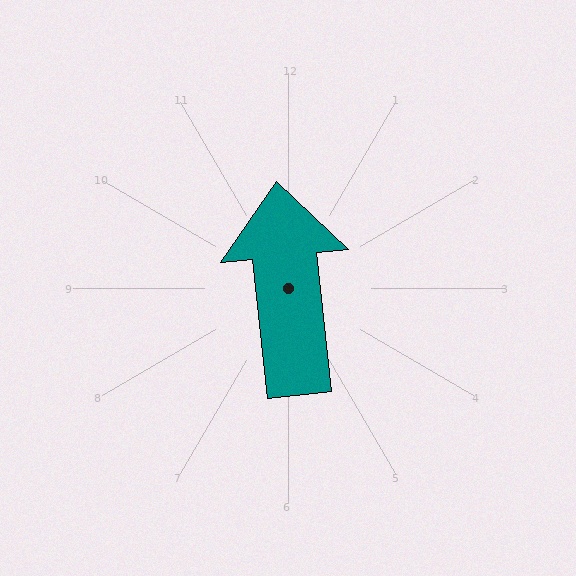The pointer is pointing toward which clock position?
Roughly 12 o'clock.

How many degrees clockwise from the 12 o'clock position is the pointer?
Approximately 354 degrees.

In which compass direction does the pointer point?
North.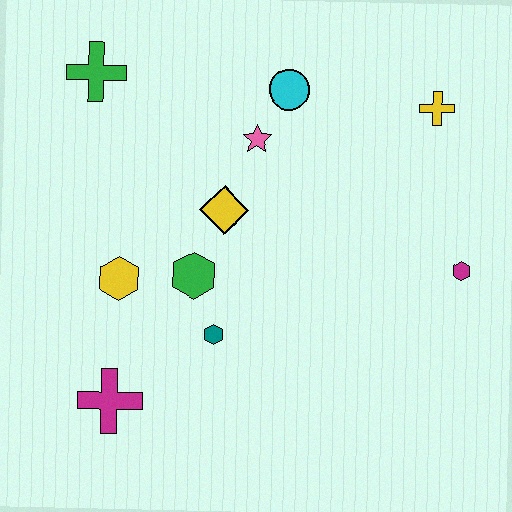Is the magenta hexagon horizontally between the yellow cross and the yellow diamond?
No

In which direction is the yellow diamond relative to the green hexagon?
The yellow diamond is above the green hexagon.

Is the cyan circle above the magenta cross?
Yes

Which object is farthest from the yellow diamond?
The magenta hexagon is farthest from the yellow diamond.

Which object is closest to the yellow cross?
The cyan circle is closest to the yellow cross.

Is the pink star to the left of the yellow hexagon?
No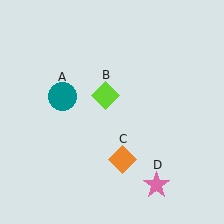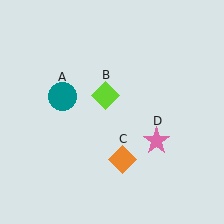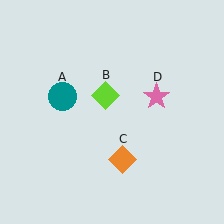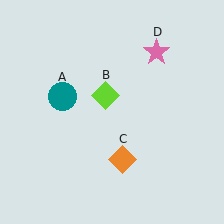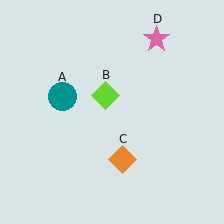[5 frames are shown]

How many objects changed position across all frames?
1 object changed position: pink star (object D).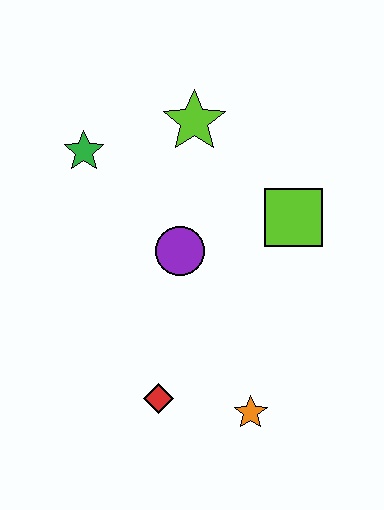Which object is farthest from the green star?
The orange star is farthest from the green star.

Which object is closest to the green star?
The lime star is closest to the green star.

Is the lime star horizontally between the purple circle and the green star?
No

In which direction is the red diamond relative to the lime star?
The red diamond is below the lime star.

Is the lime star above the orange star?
Yes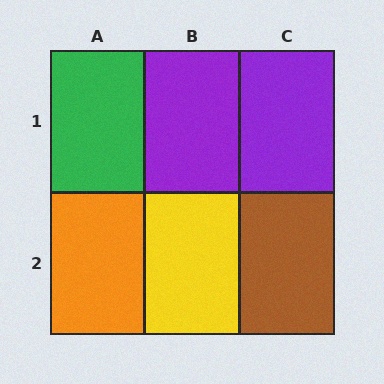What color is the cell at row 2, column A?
Orange.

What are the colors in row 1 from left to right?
Green, purple, purple.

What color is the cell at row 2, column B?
Yellow.